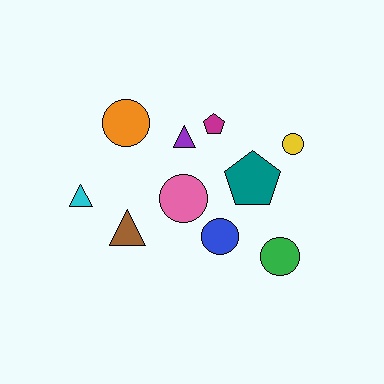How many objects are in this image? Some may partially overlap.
There are 10 objects.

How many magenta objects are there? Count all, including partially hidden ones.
There is 1 magenta object.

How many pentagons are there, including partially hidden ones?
There are 2 pentagons.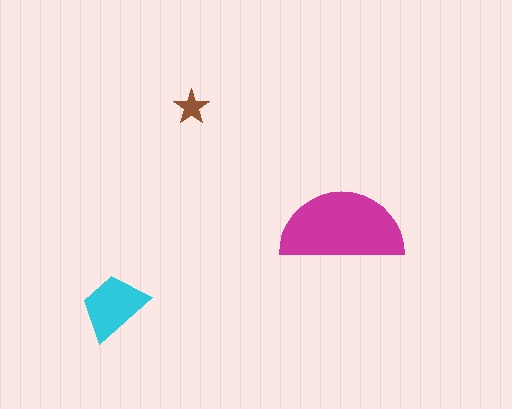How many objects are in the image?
There are 3 objects in the image.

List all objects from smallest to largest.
The brown star, the cyan trapezoid, the magenta semicircle.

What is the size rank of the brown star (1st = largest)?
3rd.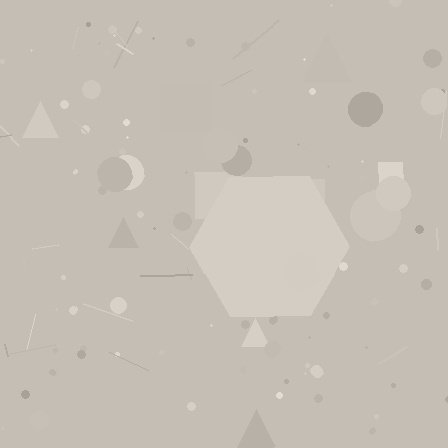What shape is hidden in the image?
A hexagon is hidden in the image.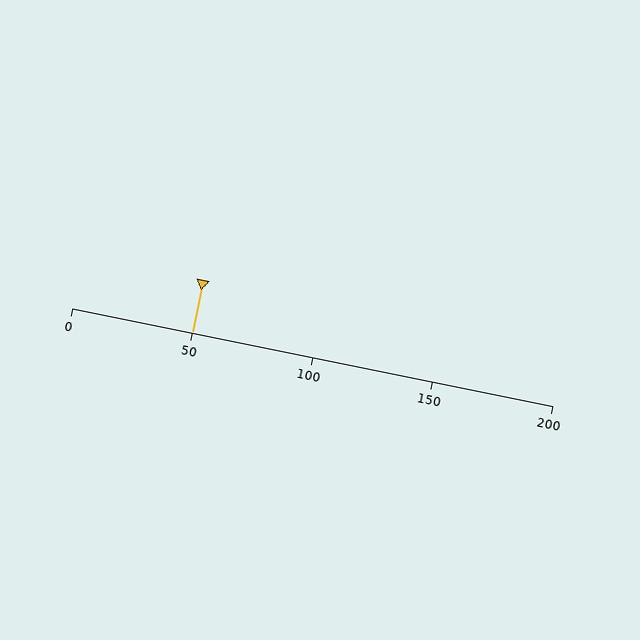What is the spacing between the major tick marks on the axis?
The major ticks are spaced 50 apart.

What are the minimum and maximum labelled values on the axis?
The axis runs from 0 to 200.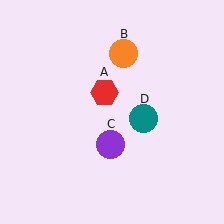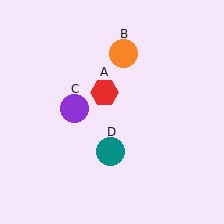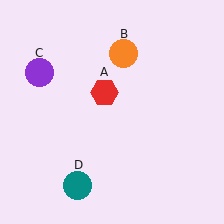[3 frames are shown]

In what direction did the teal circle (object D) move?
The teal circle (object D) moved down and to the left.